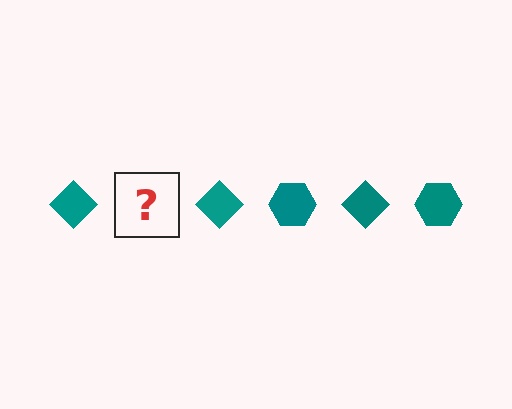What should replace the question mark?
The question mark should be replaced with a teal hexagon.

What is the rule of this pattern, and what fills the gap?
The rule is that the pattern cycles through diamond, hexagon shapes in teal. The gap should be filled with a teal hexagon.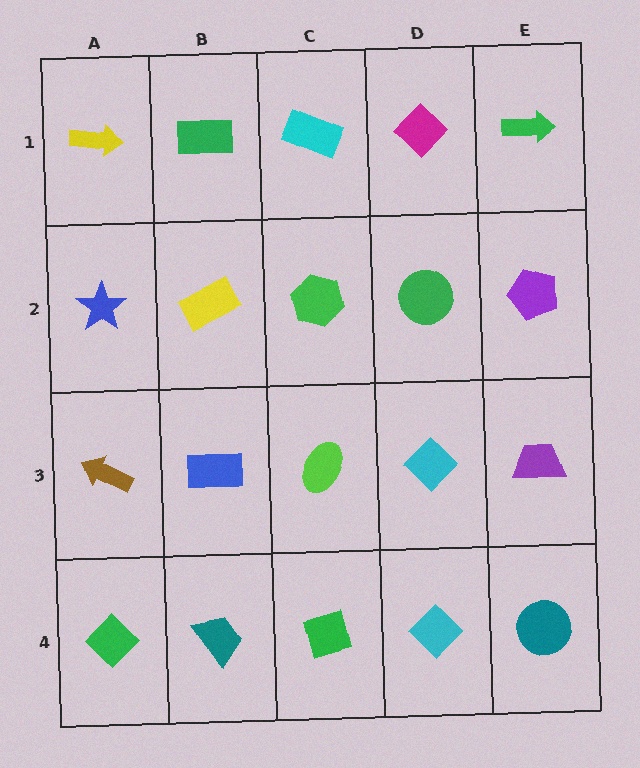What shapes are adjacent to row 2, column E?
A green arrow (row 1, column E), a purple trapezoid (row 3, column E), a green circle (row 2, column D).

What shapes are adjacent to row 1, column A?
A blue star (row 2, column A), a green rectangle (row 1, column B).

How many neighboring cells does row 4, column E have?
2.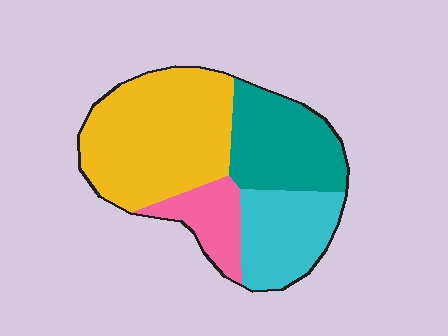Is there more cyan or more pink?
Cyan.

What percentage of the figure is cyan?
Cyan takes up about one fifth (1/5) of the figure.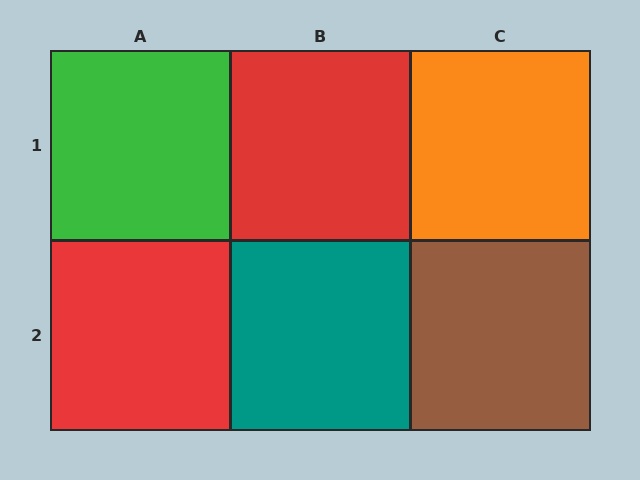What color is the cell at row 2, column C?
Brown.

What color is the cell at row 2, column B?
Teal.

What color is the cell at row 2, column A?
Red.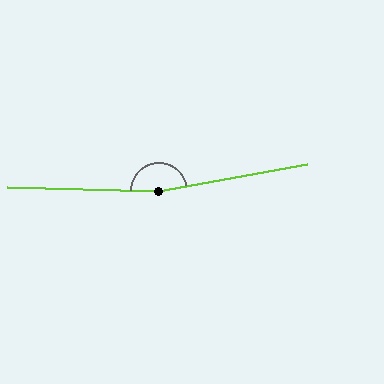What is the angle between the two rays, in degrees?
Approximately 168 degrees.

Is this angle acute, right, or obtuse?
It is obtuse.